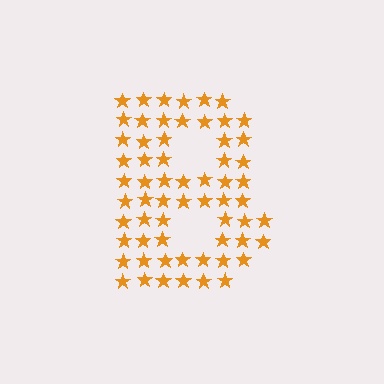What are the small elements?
The small elements are stars.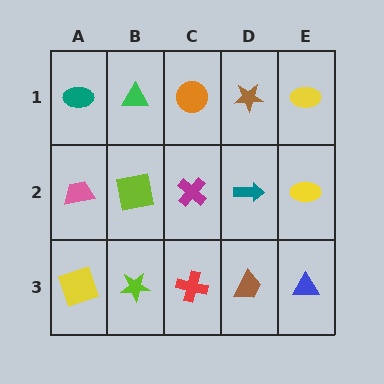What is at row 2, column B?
A lime square.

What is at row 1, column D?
A brown star.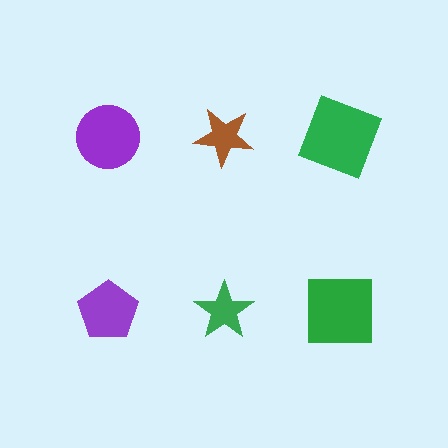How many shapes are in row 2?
3 shapes.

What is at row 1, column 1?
A purple circle.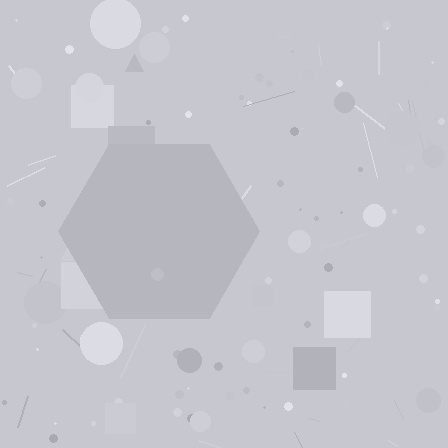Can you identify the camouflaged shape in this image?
The camouflaged shape is a hexagon.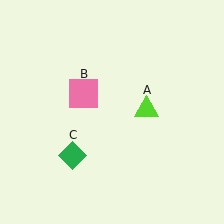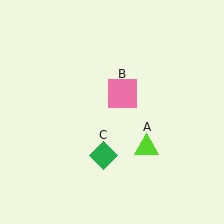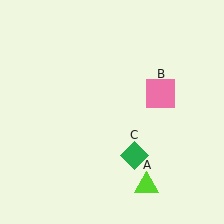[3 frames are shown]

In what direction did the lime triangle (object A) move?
The lime triangle (object A) moved down.